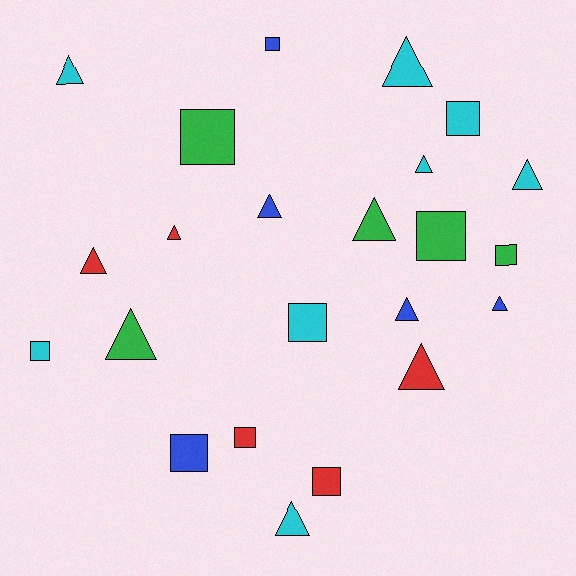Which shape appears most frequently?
Triangle, with 13 objects.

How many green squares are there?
There are 3 green squares.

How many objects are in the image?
There are 23 objects.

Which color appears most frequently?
Cyan, with 8 objects.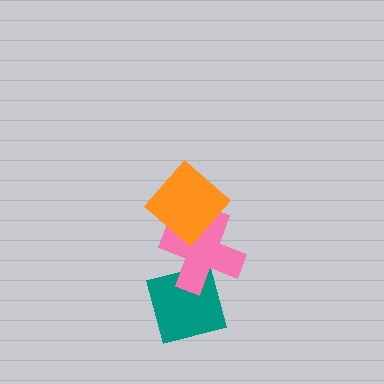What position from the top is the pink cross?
The pink cross is 2nd from the top.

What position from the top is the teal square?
The teal square is 3rd from the top.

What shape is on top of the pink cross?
The orange diamond is on top of the pink cross.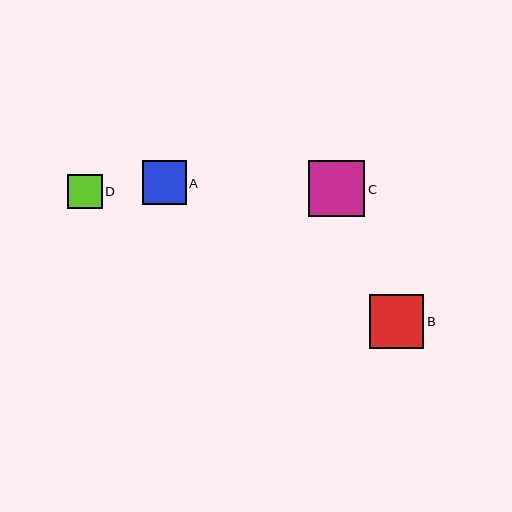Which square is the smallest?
Square D is the smallest with a size of approximately 35 pixels.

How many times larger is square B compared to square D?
Square B is approximately 1.6 times the size of square D.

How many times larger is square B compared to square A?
Square B is approximately 1.2 times the size of square A.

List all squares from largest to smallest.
From largest to smallest: C, B, A, D.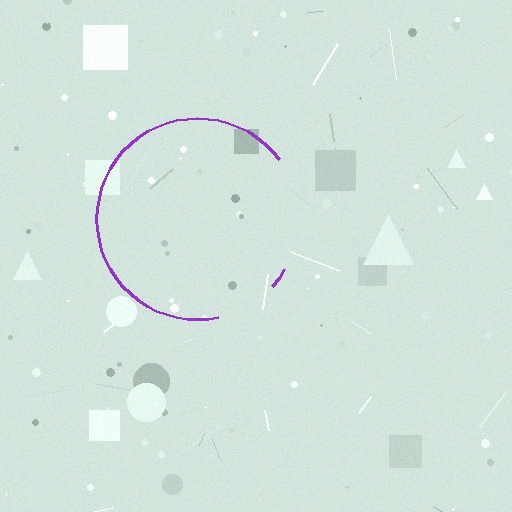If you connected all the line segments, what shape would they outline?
They would outline a circle.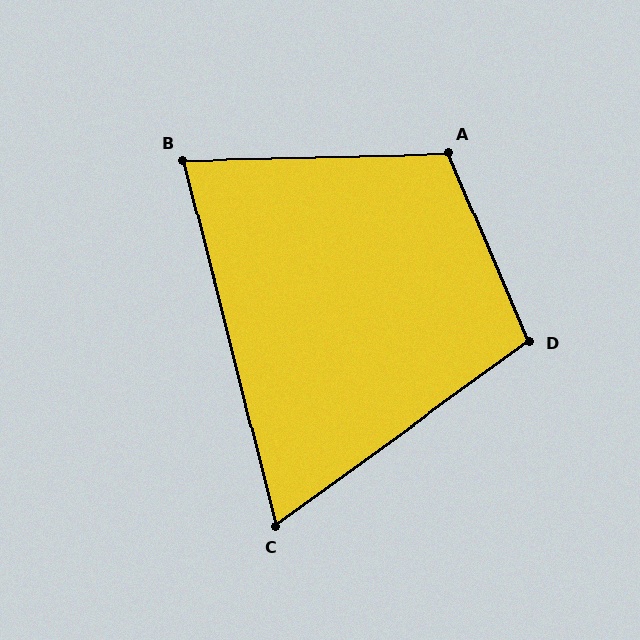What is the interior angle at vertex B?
Approximately 77 degrees (acute).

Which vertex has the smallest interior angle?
C, at approximately 68 degrees.